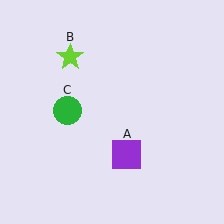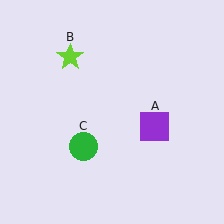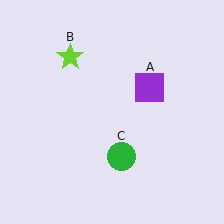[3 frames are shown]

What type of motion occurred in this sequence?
The purple square (object A), green circle (object C) rotated counterclockwise around the center of the scene.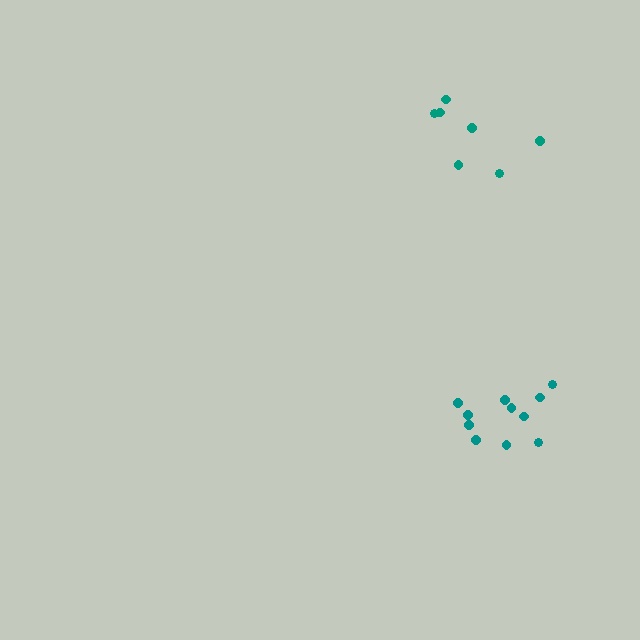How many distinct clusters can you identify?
There are 2 distinct clusters.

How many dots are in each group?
Group 1: 7 dots, Group 2: 11 dots (18 total).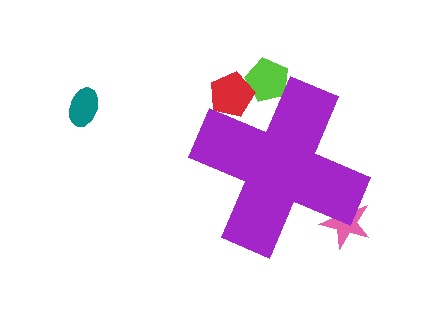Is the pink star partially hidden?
Yes, the pink star is partially hidden behind the purple cross.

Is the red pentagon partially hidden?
Yes, the red pentagon is partially hidden behind the purple cross.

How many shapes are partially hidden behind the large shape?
3 shapes are partially hidden.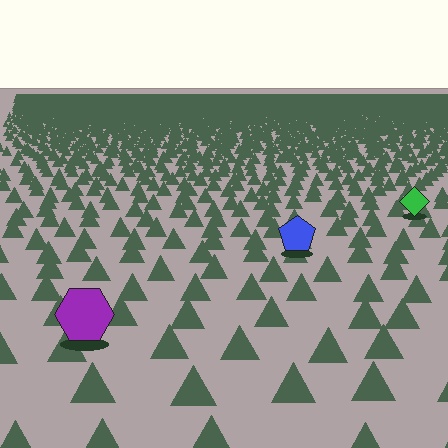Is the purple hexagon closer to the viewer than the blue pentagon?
Yes. The purple hexagon is closer — you can tell from the texture gradient: the ground texture is coarser near it.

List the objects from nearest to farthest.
From nearest to farthest: the purple hexagon, the blue pentagon, the green diamond.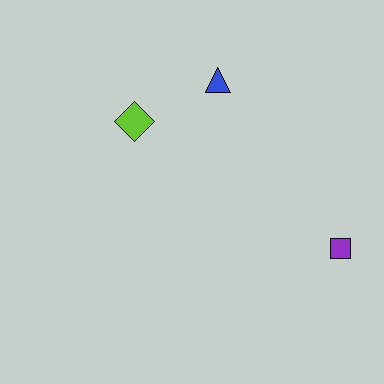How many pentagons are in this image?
There are no pentagons.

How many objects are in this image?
There are 3 objects.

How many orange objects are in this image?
There are no orange objects.